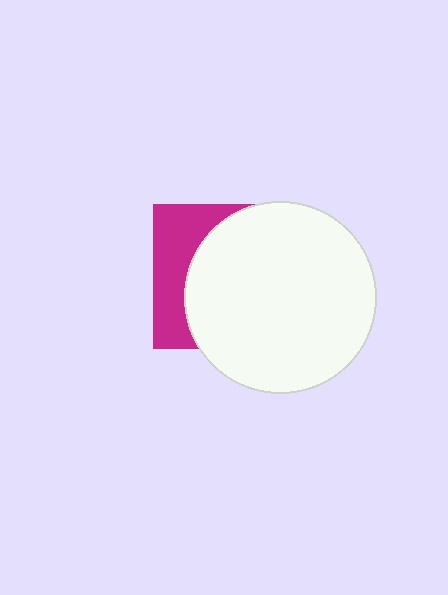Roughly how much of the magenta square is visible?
A small part of it is visible (roughly 31%).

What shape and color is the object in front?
The object in front is a white circle.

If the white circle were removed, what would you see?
You would see the complete magenta square.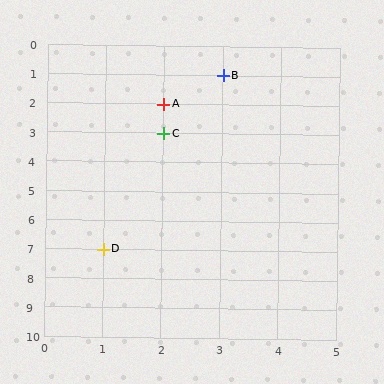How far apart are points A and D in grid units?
Points A and D are 1 column and 5 rows apart (about 5.1 grid units diagonally).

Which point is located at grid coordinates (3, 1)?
Point B is at (3, 1).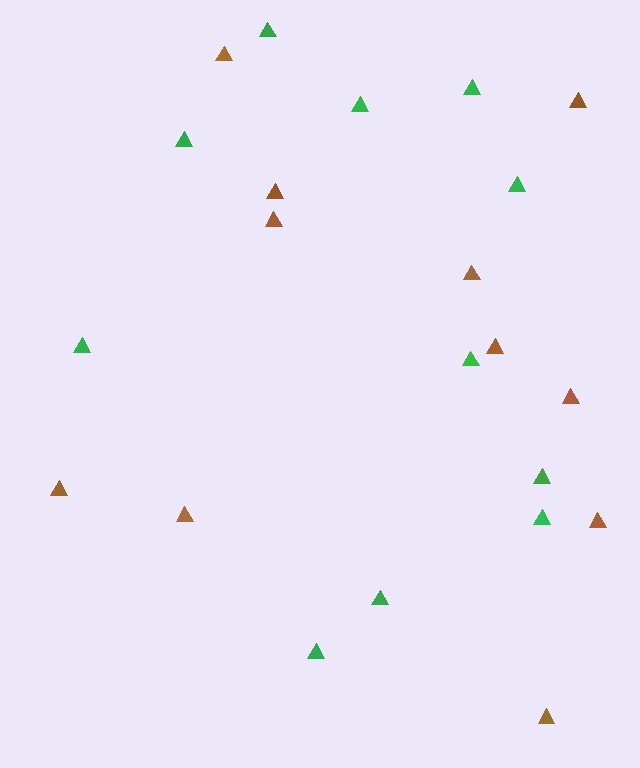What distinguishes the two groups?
There are 2 groups: one group of brown triangles (11) and one group of green triangles (11).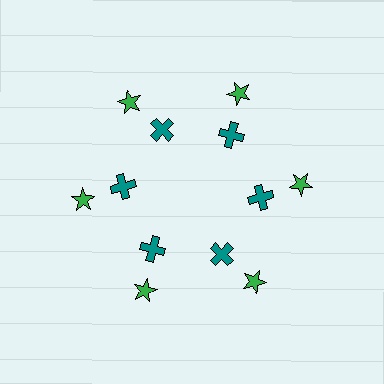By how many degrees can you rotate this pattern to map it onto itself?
The pattern maps onto itself every 60 degrees of rotation.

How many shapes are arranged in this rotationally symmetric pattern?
There are 12 shapes, arranged in 6 groups of 2.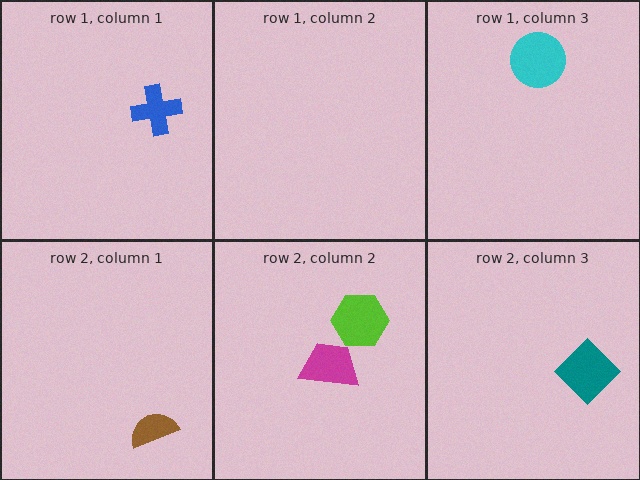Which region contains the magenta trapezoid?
The row 2, column 2 region.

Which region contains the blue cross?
The row 1, column 1 region.